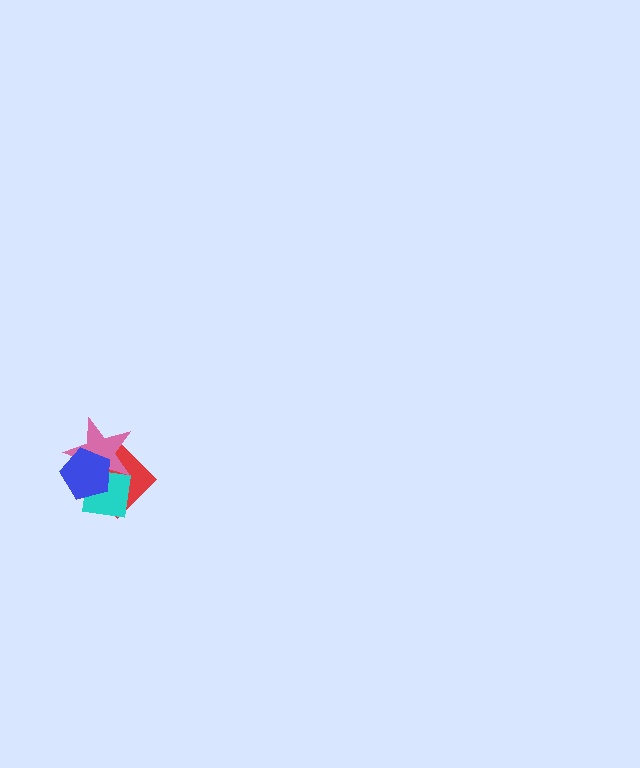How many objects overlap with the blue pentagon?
3 objects overlap with the blue pentagon.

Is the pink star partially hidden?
Yes, it is partially covered by another shape.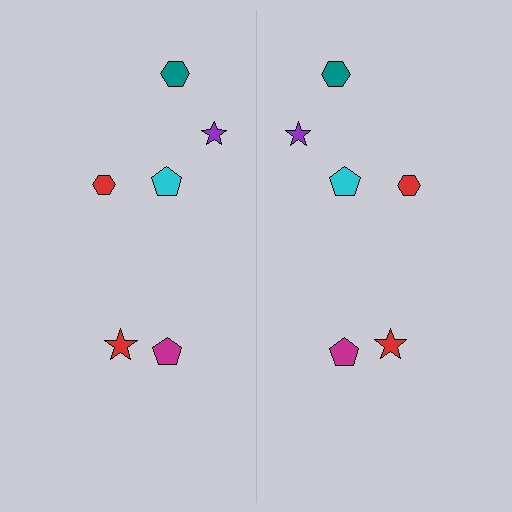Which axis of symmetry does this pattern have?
The pattern has a vertical axis of symmetry running through the center of the image.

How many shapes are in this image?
There are 12 shapes in this image.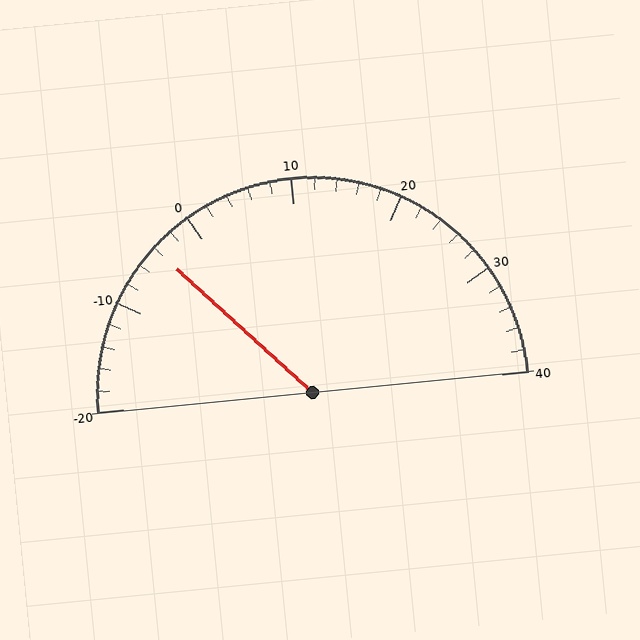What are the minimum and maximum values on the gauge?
The gauge ranges from -20 to 40.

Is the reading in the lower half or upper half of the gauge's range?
The reading is in the lower half of the range (-20 to 40).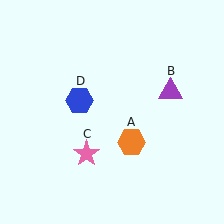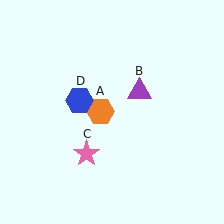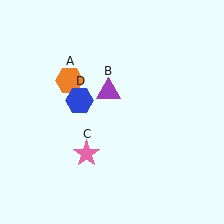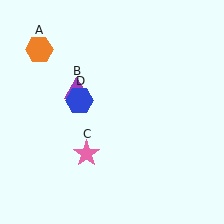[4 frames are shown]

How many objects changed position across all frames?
2 objects changed position: orange hexagon (object A), purple triangle (object B).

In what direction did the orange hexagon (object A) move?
The orange hexagon (object A) moved up and to the left.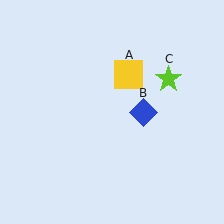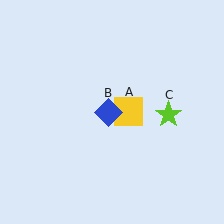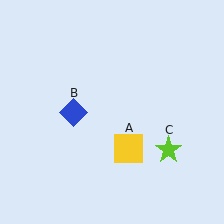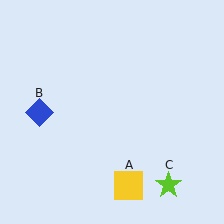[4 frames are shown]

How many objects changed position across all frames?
3 objects changed position: yellow square (object A), blue diamond (object B), lime star (object C).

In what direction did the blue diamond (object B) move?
The blue diamond (object B) moved left.